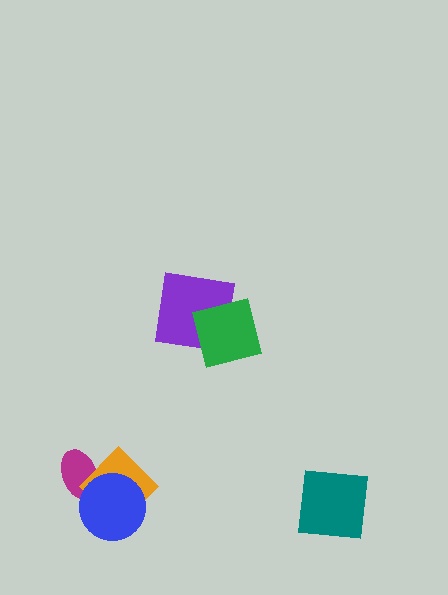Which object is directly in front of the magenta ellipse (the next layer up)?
The orange diamond is directly in front of the magenta ellipse.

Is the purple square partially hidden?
Yes, it is partially covered by another shape.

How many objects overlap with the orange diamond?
2 objects overlap with the orange diamond.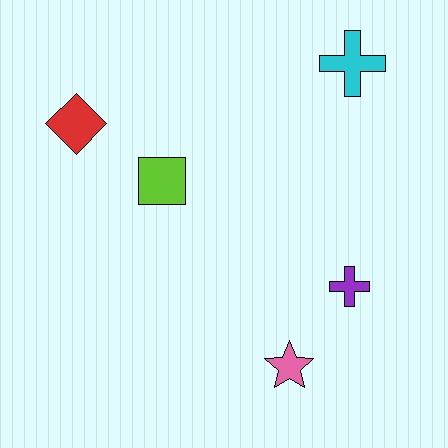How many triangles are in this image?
There are no triangles.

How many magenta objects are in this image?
There are no magenta objects.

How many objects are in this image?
There are 5 objects.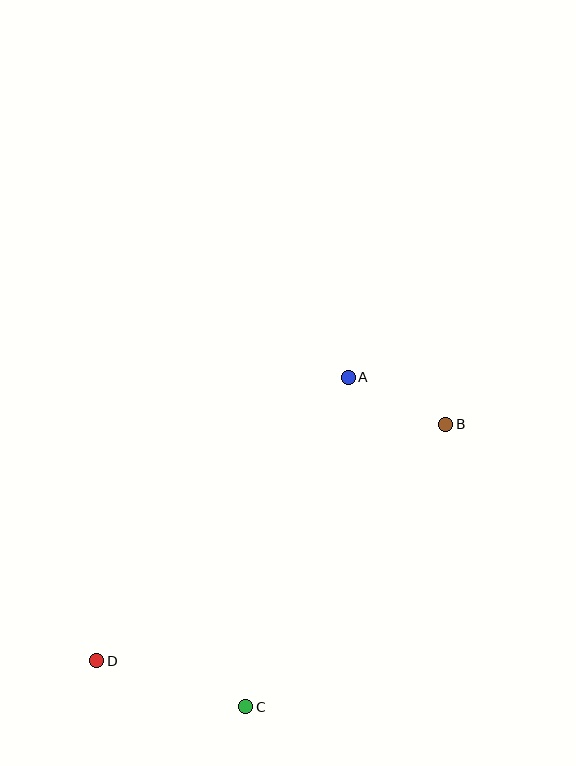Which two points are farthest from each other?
Points B and D are farthest from each other.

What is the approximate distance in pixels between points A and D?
The distance between A and D is approximately 379 pixels.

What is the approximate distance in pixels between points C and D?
The distance between C and D is approximately 156 pixels.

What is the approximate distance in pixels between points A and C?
The distance between A and C is approximately 345 pixels.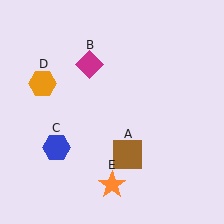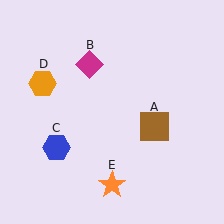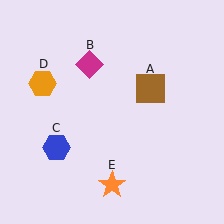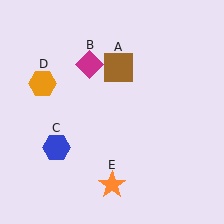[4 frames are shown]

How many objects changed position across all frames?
1 object changed position: brown square (object A).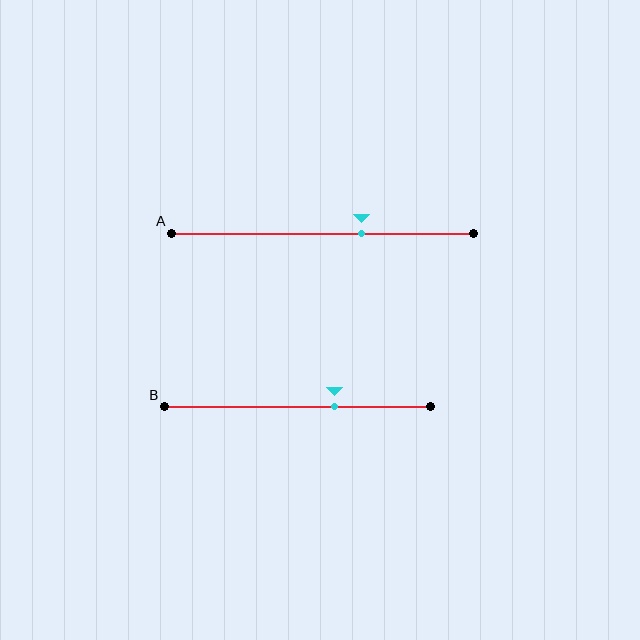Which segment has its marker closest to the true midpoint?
Segment A has its marker closest to the true midpoint.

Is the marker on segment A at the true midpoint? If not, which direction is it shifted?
No, the marker on segment A is shifted to the right by about 13% of the segment length.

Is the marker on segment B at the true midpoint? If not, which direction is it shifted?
No, the marker on segment B is shifted to the right by about 14% of the segment length.